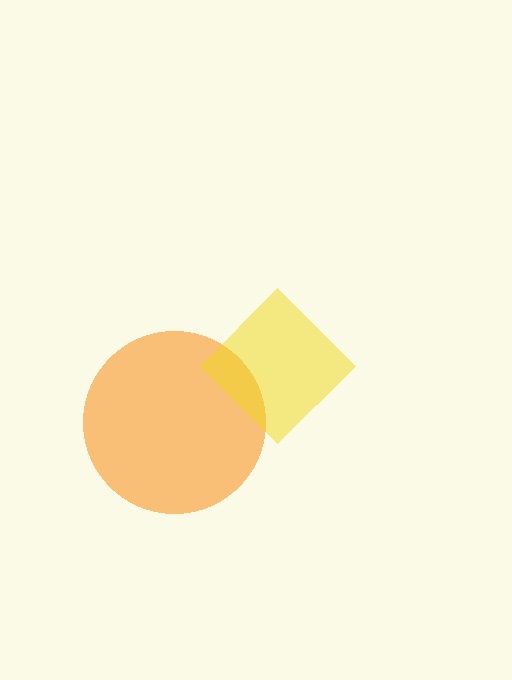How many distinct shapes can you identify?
There are 2 distinct shapes: an orange circle, a yellow diamond.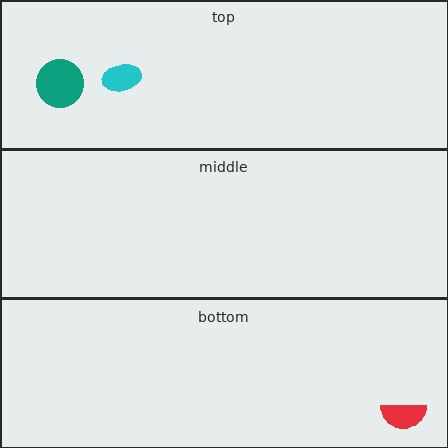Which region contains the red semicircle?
The bottom region.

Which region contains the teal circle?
The top region.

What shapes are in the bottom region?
The red semicircle.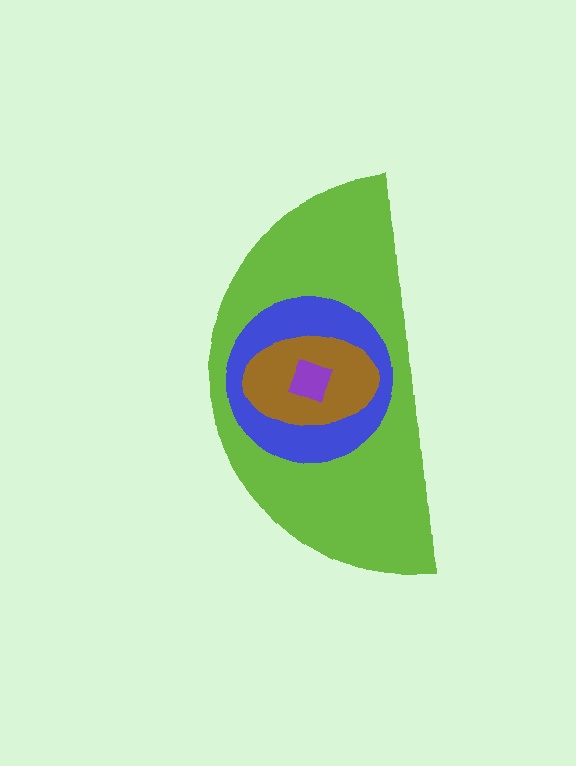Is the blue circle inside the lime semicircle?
Yes.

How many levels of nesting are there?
4.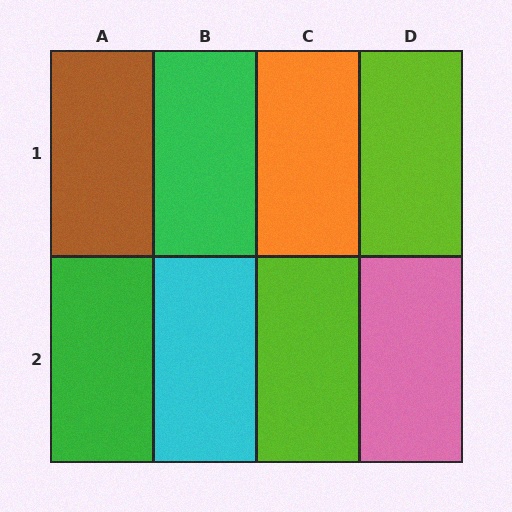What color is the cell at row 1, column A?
Brown.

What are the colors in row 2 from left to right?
Green, cyan, lime, pink.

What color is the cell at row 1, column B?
Green.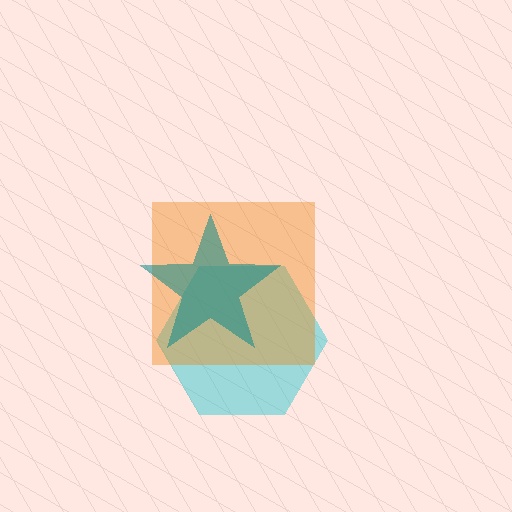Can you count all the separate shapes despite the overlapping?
Yes, there are 3 separate shapes.